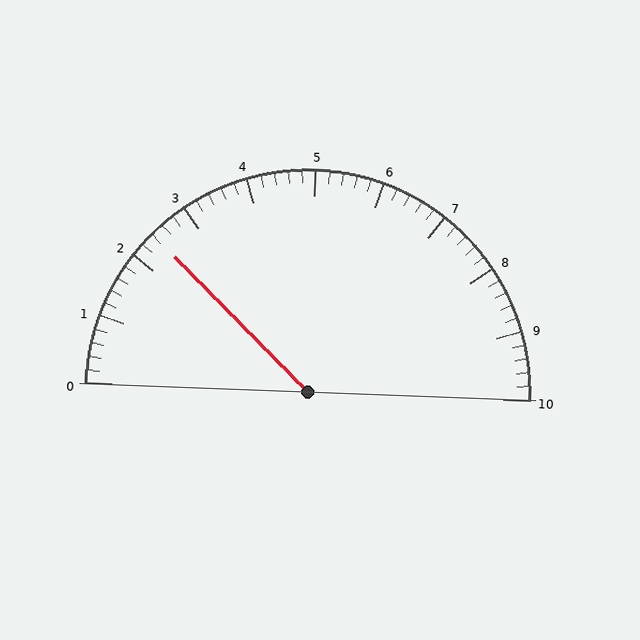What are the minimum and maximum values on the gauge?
The gauge ranges from 0 to 10.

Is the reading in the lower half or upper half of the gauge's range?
The reading is in the lower half of the range (0 to 10).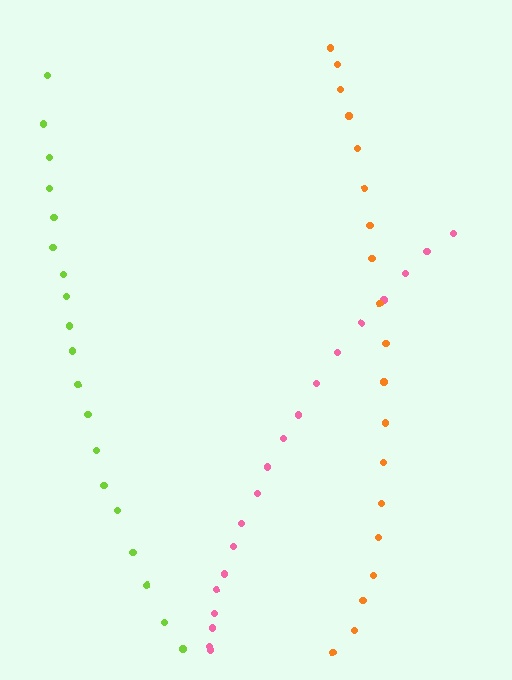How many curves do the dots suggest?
There are 3 distinct paths.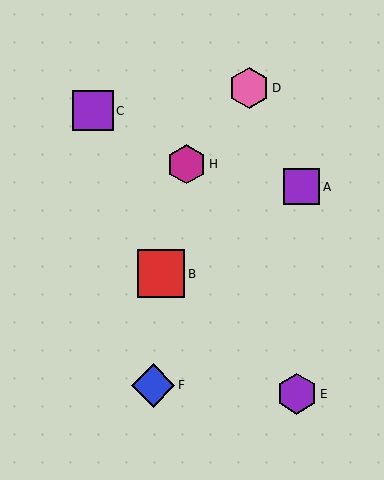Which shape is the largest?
The red square (labeled B) is the largest.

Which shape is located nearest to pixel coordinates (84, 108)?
The purple square (labeled C) at (93, 111) is nearest to that location.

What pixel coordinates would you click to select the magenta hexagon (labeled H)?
Click at (187, 164) to select the magenta hexagon H.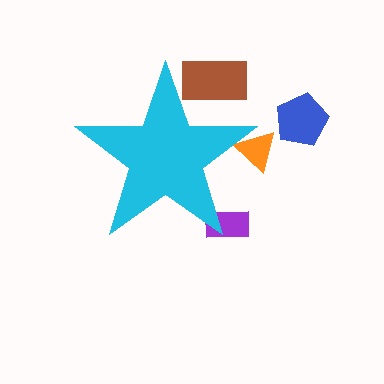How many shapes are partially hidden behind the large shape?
3 shapes are partially hidden.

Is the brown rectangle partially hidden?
Yes, the brown rectangle is partially hidden behind the cyan star.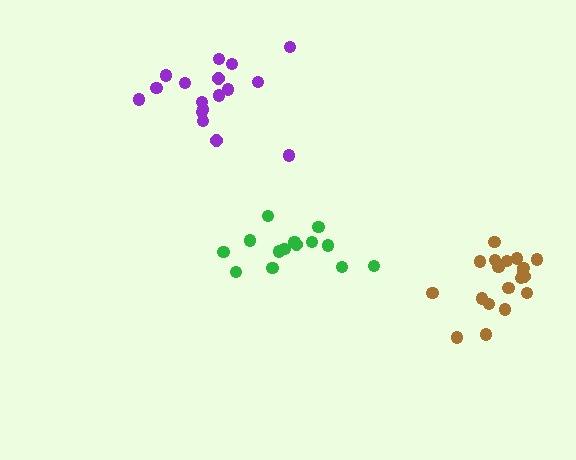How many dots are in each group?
Group 1: 17 dots, Group 2: 19 dots, Group 3: 14 dots (50 total).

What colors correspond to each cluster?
The clusters are colored: purple, brown, green.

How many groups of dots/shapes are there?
There are 3 groups.